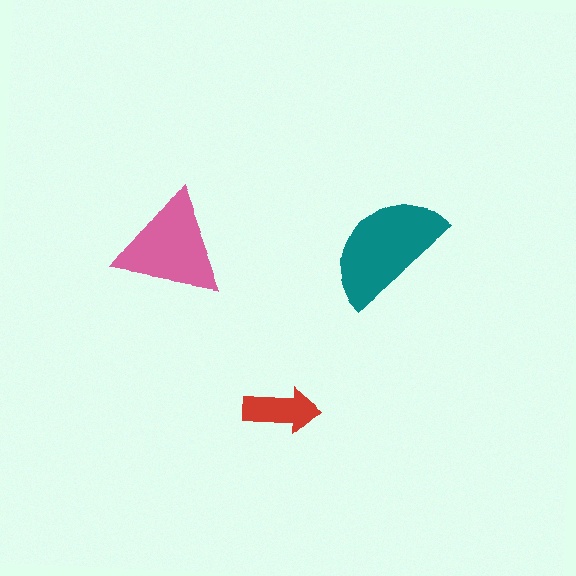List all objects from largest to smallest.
The teal semicircle, the pink triangle, the red arrow.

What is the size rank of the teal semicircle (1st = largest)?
1st.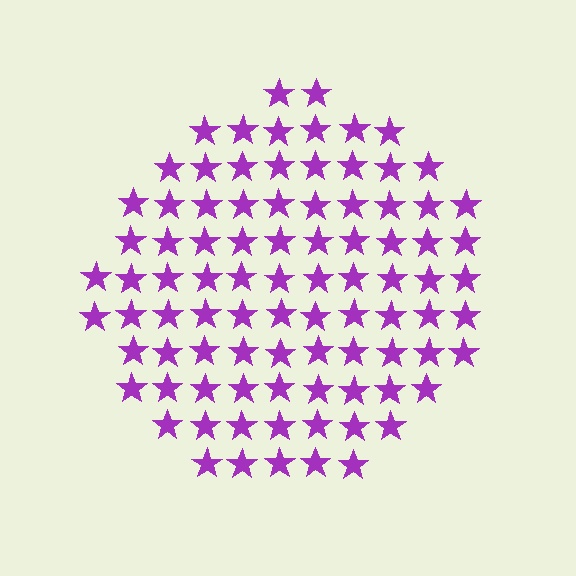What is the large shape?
The large shape is a circle.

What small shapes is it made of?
It is made of small stars.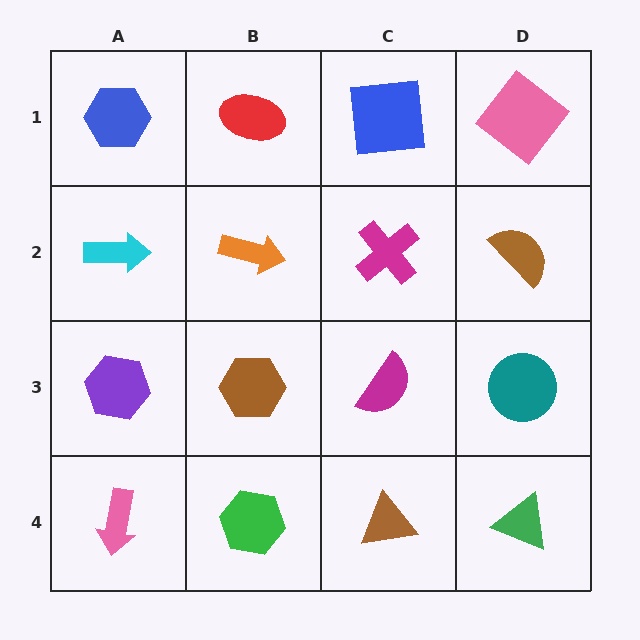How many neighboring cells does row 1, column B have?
3.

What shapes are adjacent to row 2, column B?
A red ellipse (row 1, column B), a brown hexagon (row 3, column B), a cyan arrow (row 2, column A), a magenta cross (row 2, column C).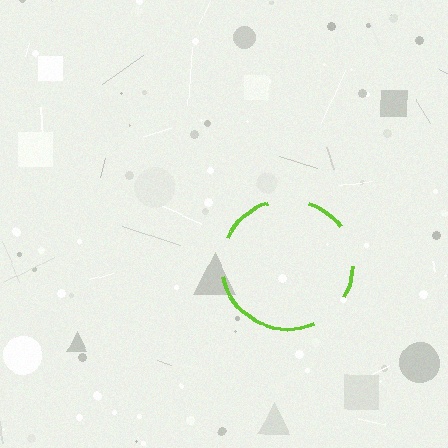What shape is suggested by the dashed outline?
The dashed outline suggests a circle.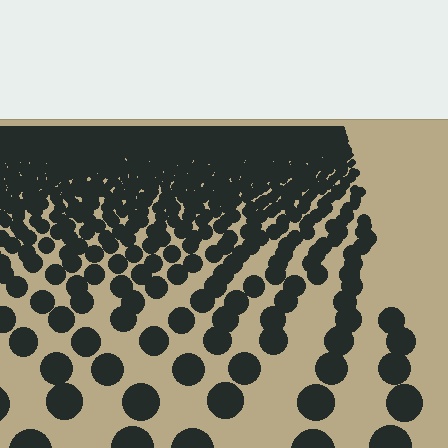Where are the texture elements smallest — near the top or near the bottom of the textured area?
Near the top.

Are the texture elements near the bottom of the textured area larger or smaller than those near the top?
Larger. Near the bottom, elements are closer to the viewer and appear at a bigger on-screen size.